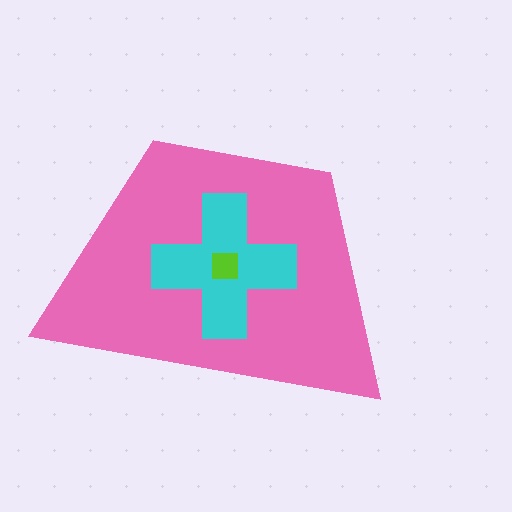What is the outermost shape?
The pink trapezoid.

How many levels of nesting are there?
3.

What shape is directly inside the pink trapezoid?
The cyan cross.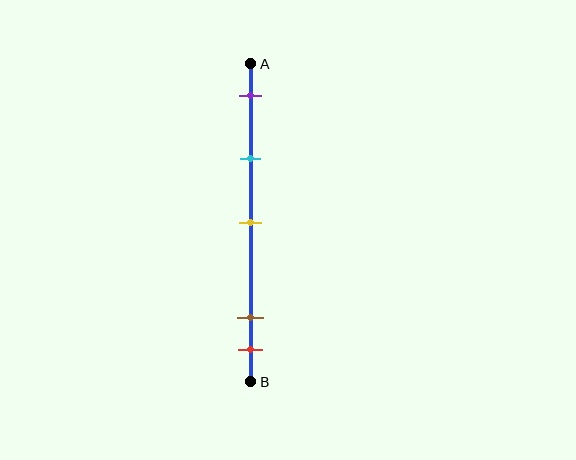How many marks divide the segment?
There are 5 marks dividing the segment.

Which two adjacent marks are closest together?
The brown and red marks are the closest adjacent pair.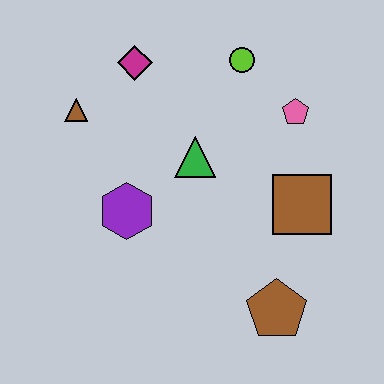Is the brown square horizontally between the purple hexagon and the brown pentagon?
No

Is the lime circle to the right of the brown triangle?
Yes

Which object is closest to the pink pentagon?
The lime circle is closest to the pink pentagon.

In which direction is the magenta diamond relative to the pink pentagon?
The magenta diamond is to the left of the pink pentagon.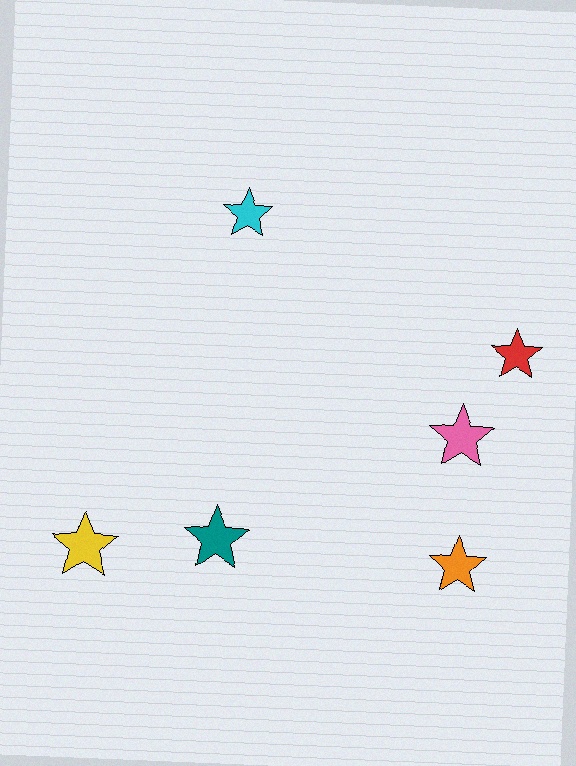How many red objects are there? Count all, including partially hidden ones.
There is 1 red object.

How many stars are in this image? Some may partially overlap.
There are 6 stars.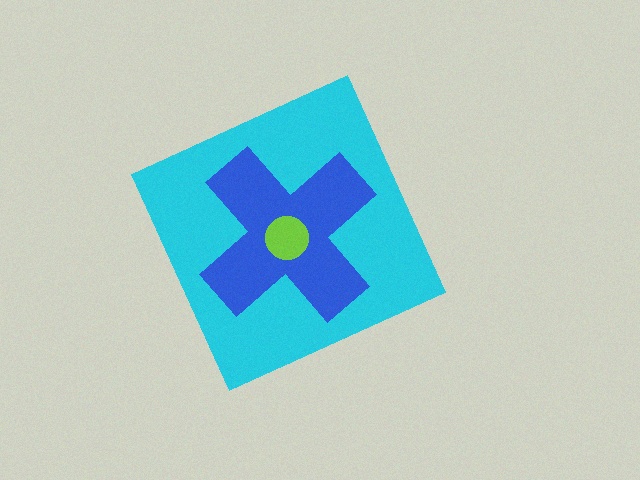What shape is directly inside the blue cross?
The lime circle.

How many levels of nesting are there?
3.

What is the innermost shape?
The lime circle.